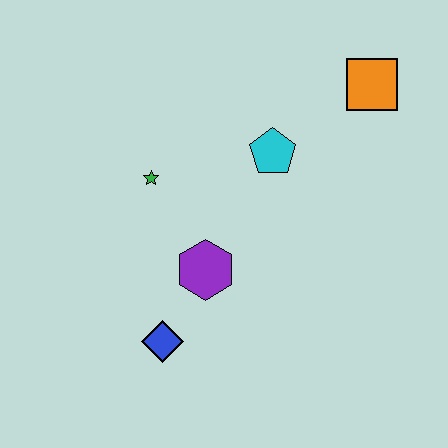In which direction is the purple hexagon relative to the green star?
The purple hexagon is below the green star.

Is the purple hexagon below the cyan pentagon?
Yes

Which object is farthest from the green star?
The orange square is farthest from the green star.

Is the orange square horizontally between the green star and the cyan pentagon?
No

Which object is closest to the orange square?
The cyan pentagon is closest to the orange square.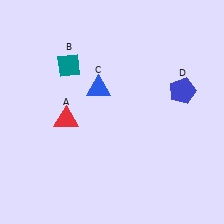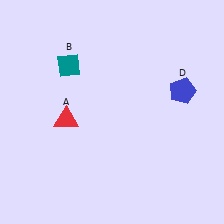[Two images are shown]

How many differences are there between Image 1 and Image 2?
There is 1 difference between the two images.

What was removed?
The blue triangle (C) was removed in Image 2.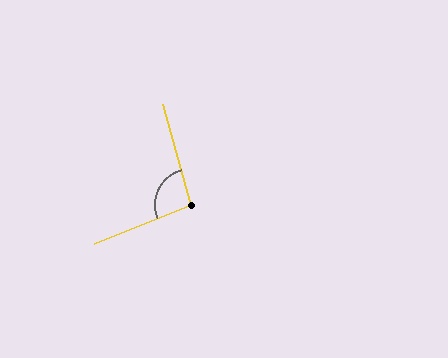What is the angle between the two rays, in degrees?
Approximately 97 degrees.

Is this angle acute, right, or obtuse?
It is obtuse.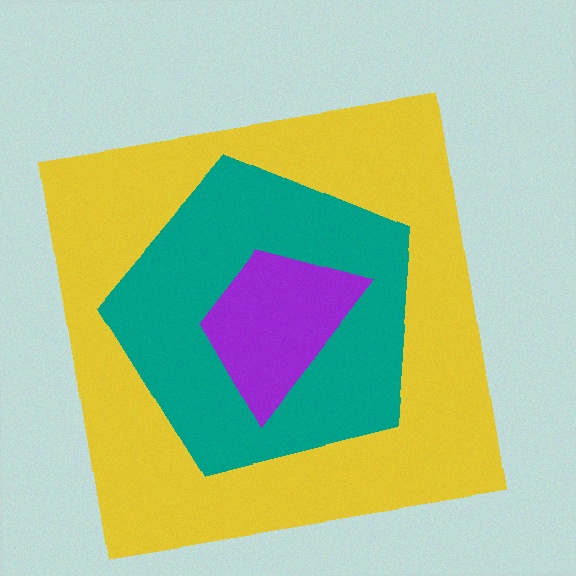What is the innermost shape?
The purple trapezoid.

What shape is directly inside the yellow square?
The teal pentagon.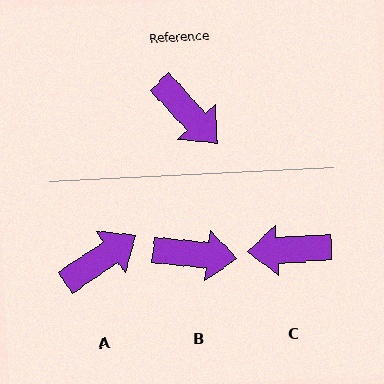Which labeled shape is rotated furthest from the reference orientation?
C, about 130 degrees away.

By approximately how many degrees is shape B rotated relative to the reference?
Approximately 41 degrees counter-clockwise.